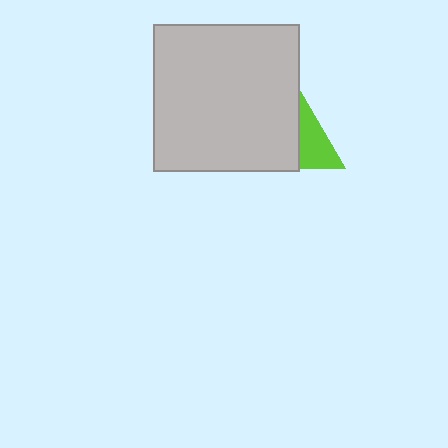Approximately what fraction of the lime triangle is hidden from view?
Roughly 56% of the lime triangle is hidden behind the light gray square.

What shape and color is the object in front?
The object in front is a light gray square.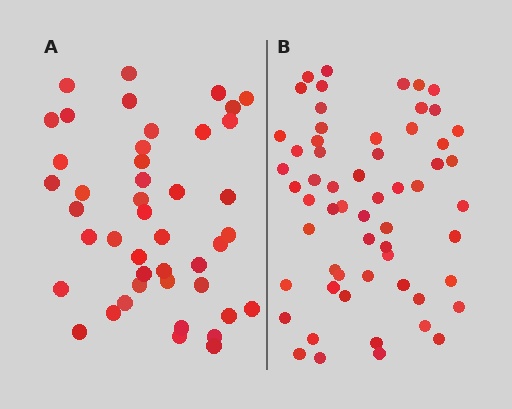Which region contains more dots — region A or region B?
Region B (the right region) has more dots.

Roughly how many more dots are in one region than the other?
Region B has approximately 15 more dots than region A.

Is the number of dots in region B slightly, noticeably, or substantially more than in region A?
Region B has noticeably more, but not dramatically so. The ratio is roughly 1.3 to 1.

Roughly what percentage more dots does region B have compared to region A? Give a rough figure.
About 35% more.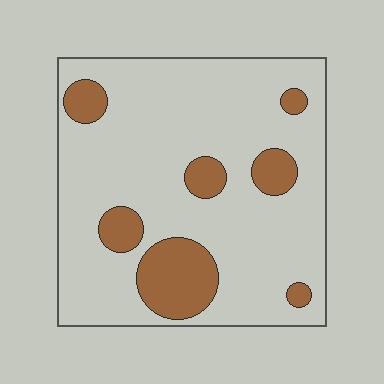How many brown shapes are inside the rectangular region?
7.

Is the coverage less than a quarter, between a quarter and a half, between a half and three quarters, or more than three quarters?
Less than a quarter.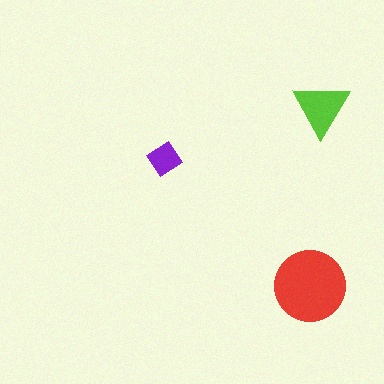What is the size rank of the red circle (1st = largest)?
1st.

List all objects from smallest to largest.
The purple diamond, the lime triangle, the red circle.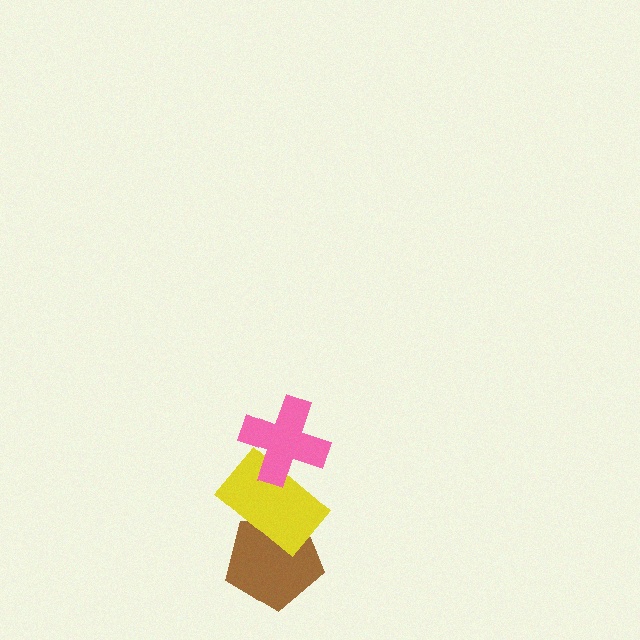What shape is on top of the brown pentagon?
The yellow rectangle is on top of the brown pentagon.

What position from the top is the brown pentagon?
The brown pentagon is 3rd from the top.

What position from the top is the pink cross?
The pink cross is 1st from the top.